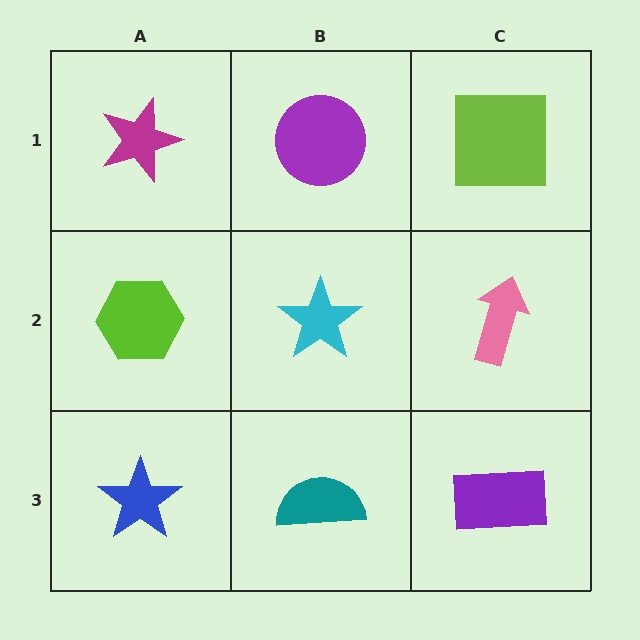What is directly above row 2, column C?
A lime square.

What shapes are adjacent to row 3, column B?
A cyan star (row 2, column B), a blue star (row 3, column A), a purple rectangle (row 3, column C).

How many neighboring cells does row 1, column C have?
2.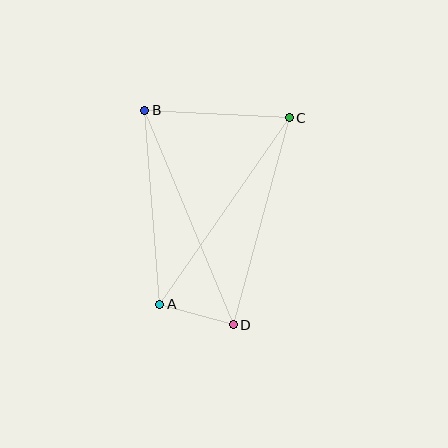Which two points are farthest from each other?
Points B and D are farthest from each other.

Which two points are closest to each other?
Points A and D are closest to each other.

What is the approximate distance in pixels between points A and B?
The distance between A and B is approximately 195 pixels.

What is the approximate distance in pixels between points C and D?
The distance between C and D is approximately 214 pixels.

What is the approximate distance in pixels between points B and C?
The distance between B and C is approximately 145 pixels.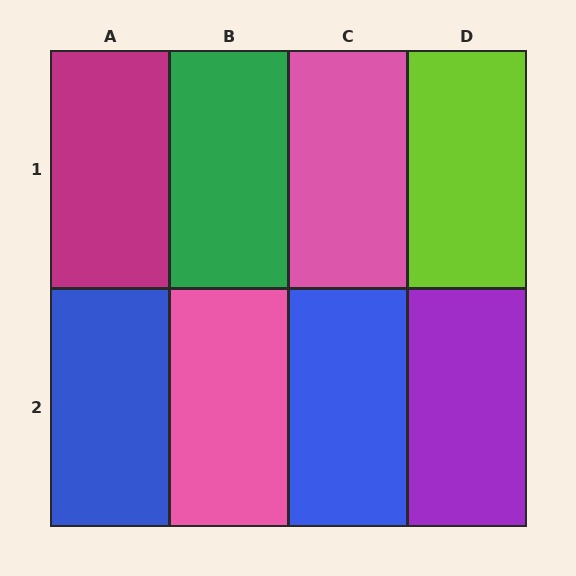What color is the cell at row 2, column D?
Purple.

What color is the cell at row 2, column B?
Pink.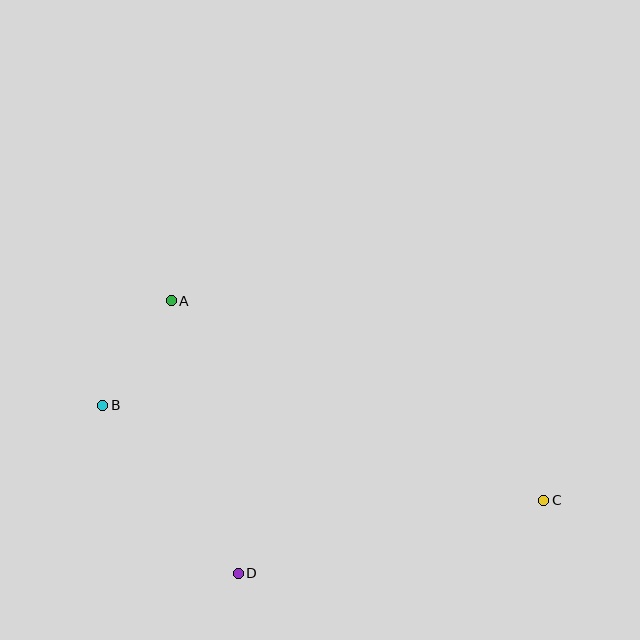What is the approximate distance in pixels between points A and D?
The distance between A and D is approximately 280 pixels.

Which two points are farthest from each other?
Points B and C are farthest from each other.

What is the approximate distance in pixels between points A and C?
The distance between A and C is approximately 423 pixels.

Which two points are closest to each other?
Points A and B are closest to each other.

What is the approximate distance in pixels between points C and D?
The distance between C and D is approximately 314 pixels.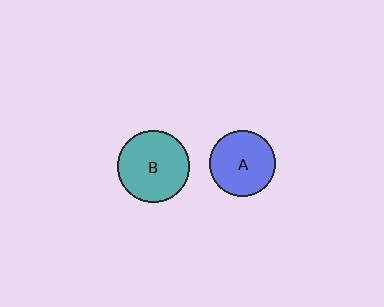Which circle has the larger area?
Circle B (teal).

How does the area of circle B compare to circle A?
Approximately 1.2 times.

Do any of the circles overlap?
No, none of the circles overlap.